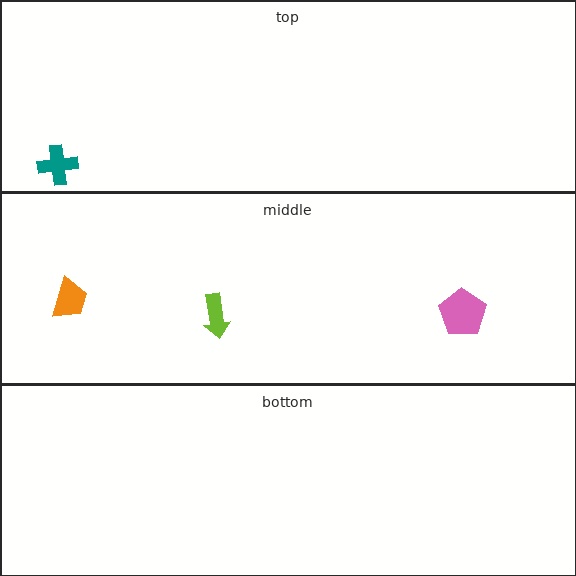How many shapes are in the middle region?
3.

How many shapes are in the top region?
1.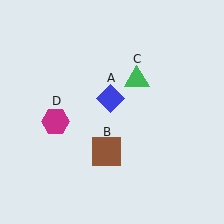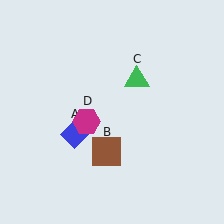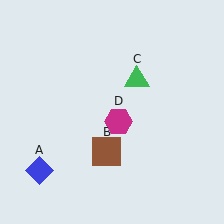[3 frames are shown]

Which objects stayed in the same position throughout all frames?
Brown square (object B) and green triangle (object C) remained stationary.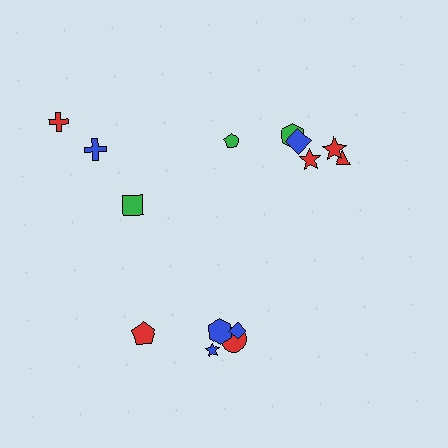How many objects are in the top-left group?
There are 3 objects.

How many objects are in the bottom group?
There are 5 objects.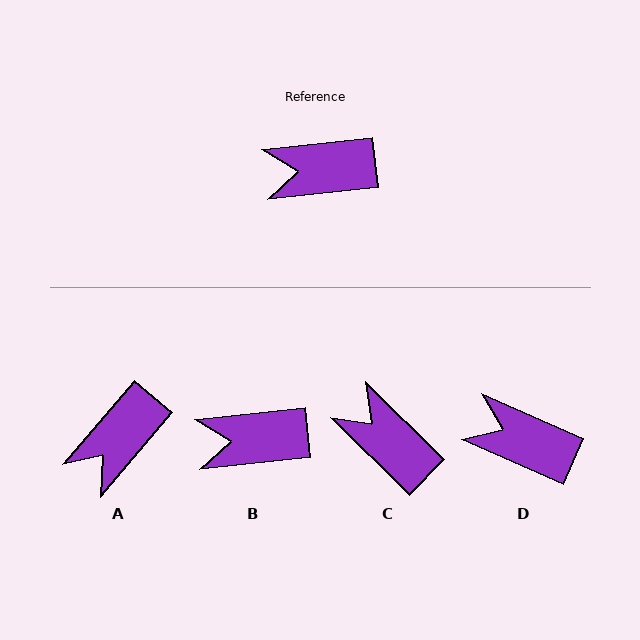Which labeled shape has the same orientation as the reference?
B.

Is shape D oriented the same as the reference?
No, it is off by about 30 degrees.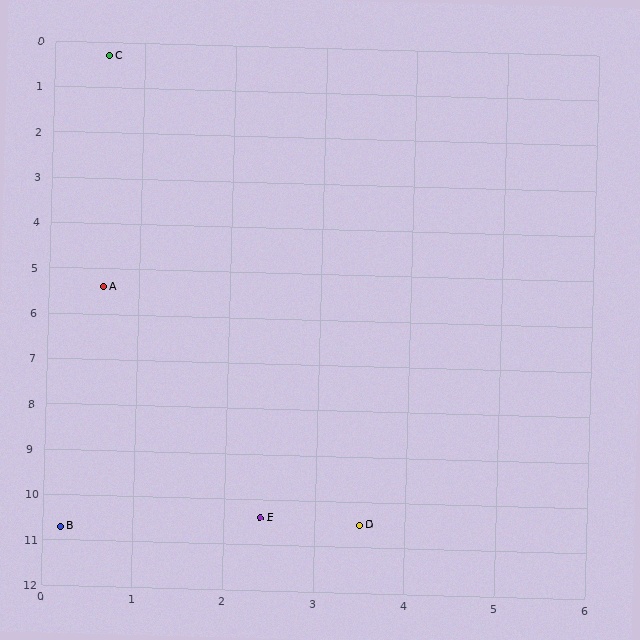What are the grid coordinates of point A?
Point A is at approximately (0.6, 5.4).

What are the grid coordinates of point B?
Point B is at approximately (0.2, 10.7).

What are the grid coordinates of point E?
Point E is at approximately (2.4, 10.4).